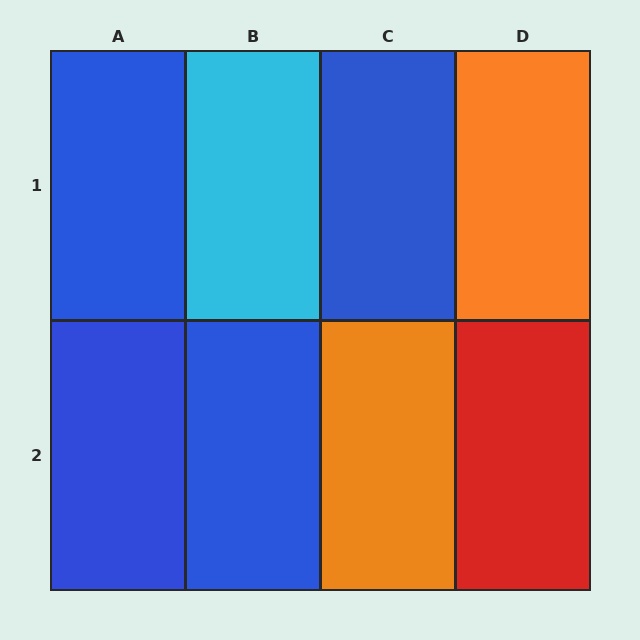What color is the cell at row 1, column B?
Cyan.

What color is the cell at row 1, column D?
Orange.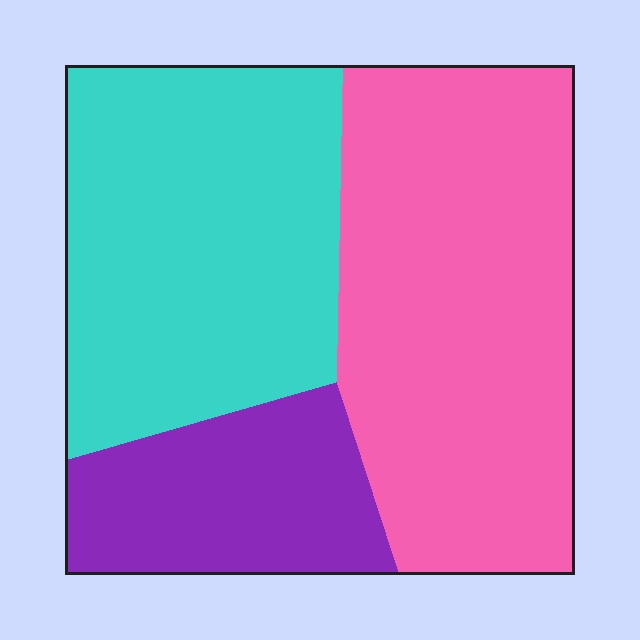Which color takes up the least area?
Purple, at roughly 20%.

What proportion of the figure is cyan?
Cyan covers about 40% of the figure.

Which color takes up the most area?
Pink, at roughly 45%.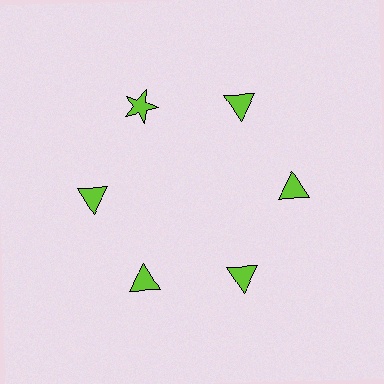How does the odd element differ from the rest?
It has a different shape: star instead of triangle.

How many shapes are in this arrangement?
There are 6 shapes arranged in a ring pattern.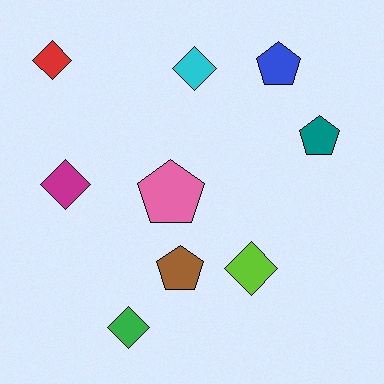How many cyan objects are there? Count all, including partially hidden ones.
There is 1 cyan object.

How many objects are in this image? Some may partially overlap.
There are 9 objects.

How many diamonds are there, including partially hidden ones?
There are 5 diamonds.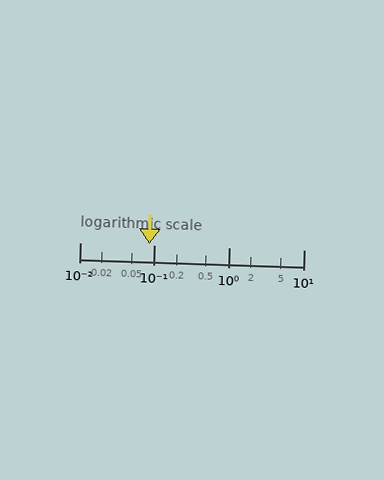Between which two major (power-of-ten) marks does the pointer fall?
The pointer is between 0.01 and 0.1.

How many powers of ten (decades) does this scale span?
The scale spans 3 decades, from 0.01 to 10.